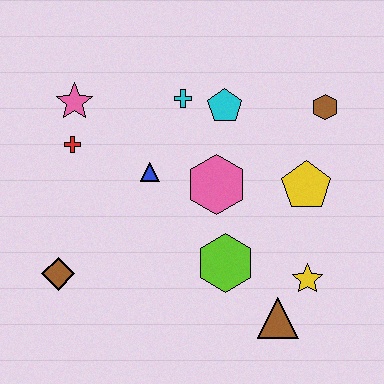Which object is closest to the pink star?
The red cross is closest to the pink star.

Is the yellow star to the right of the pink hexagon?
Yes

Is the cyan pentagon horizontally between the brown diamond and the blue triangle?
No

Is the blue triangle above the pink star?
No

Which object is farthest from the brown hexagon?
The brown diamond is farthest from the brown hexagon.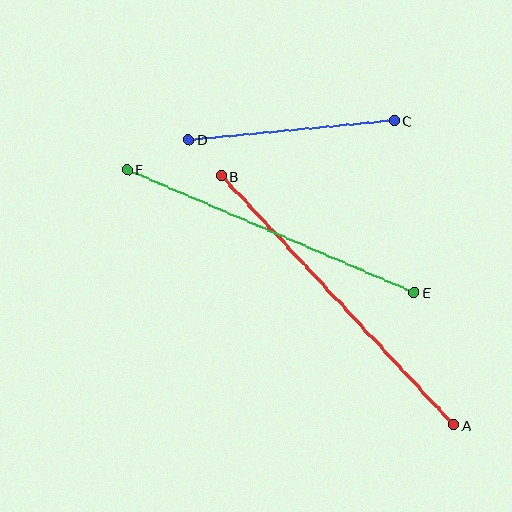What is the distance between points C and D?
The distance is approximately 207 pixels.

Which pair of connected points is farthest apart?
Points A and B are farthest apart.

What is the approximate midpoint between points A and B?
The midpoint is at approximately (337, 300) pixels.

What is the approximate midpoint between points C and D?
The midpoint is at approximately (292, 130) pixels.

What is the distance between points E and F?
The distance is approximately 312 pixels.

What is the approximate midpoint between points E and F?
The midpoint is at approximately (271, 231) pixels.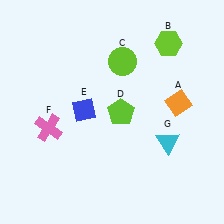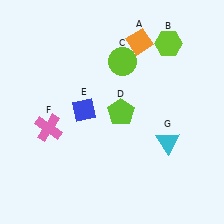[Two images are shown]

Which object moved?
The orange diamond (A) moved up.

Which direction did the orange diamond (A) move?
The orange diamond (A) moved up.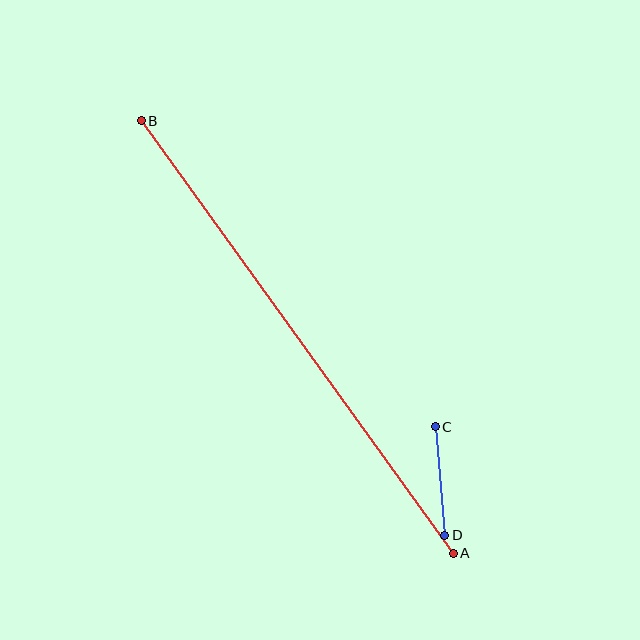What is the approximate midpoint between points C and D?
The midpoint is at approximately (440, 481) pixels.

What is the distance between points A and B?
The distance is approximately 533 pixels.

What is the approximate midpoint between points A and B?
The midpoint is at approximately (297, 337) pixels.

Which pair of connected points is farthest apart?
Points A and B are farthest apart.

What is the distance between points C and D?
The distance is approximately 109 pixels.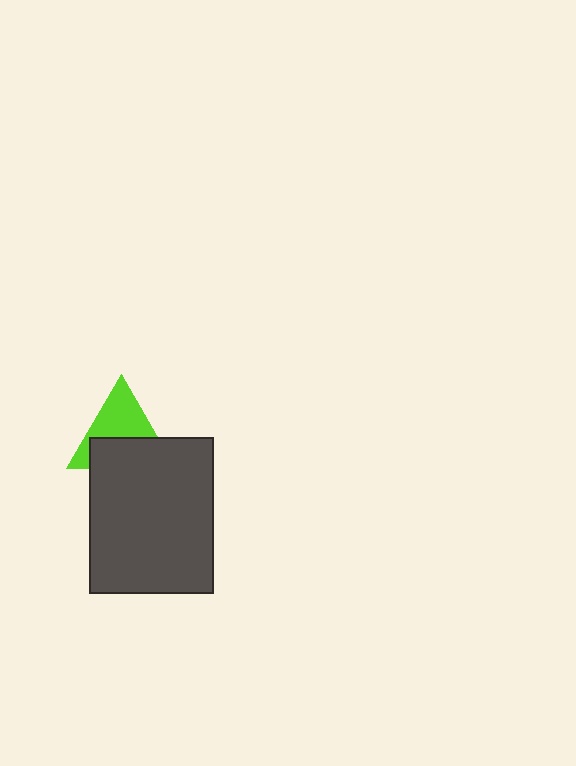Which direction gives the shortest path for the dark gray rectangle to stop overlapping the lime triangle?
Moving down gives the shortest separation.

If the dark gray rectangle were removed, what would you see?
You would see the complete lime triangle.